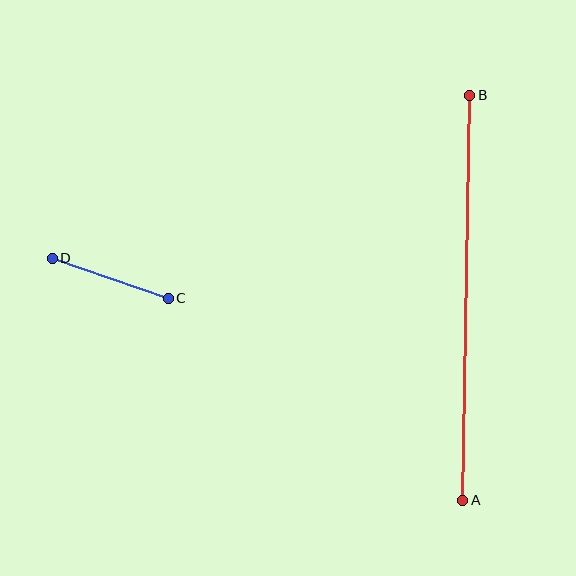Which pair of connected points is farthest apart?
Points A and B are farthest apart.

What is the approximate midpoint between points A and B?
The midpoint is at approximately (466, 298) pixels.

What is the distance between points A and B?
The distance is approximately 405 pixels.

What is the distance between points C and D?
The distance is approximately 123 pixels.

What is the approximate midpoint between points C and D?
The midpoint is at approximately (110, 278) pixels.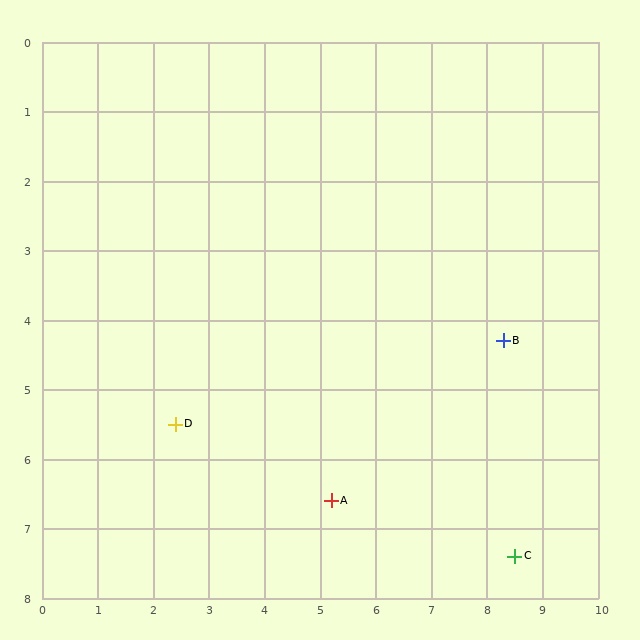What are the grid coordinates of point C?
Point C is at approximately (8.5, 7.4).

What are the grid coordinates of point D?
Point D is at approximately (2.4, 5.5).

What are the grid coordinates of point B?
Point B is at approximately (8.3, 4.3).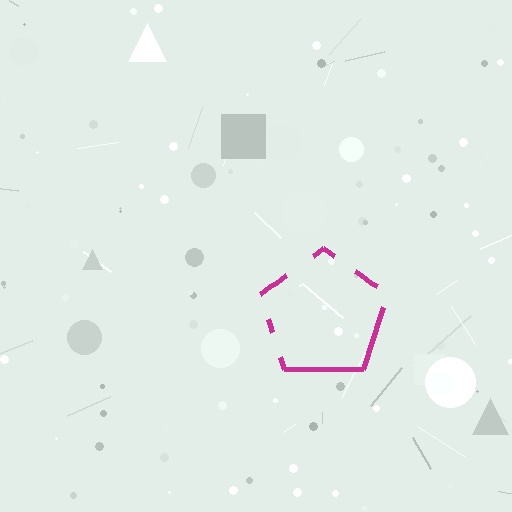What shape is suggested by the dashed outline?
The dashed outline suggests a pentagon.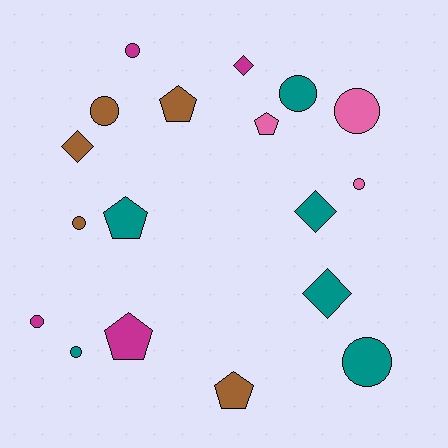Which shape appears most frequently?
Circle, with 9 objects.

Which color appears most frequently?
Teal, with 6 objects.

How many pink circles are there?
There are 2 pink circles.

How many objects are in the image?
There are 18 objects.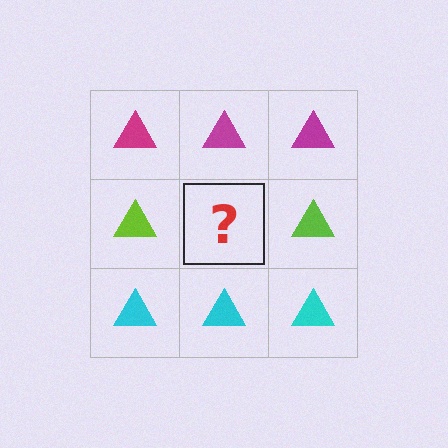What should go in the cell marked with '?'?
The missing cell should contain a lime triangle.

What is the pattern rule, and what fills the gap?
The rule is that each row has a consistent color. The gap should be filled with a lime triangle.